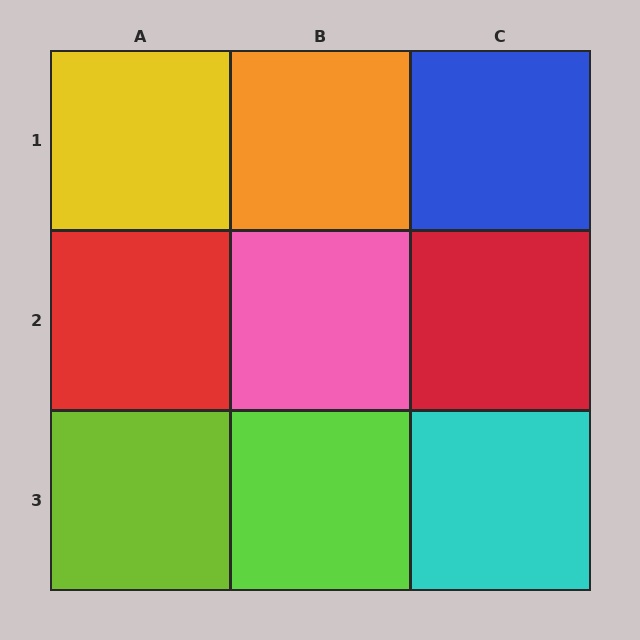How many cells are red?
2 cells are red.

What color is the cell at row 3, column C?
Cyan.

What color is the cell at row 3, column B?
Lime.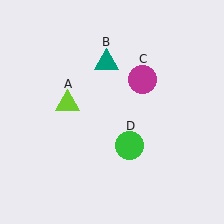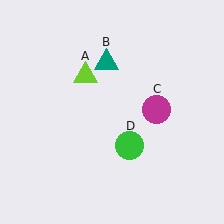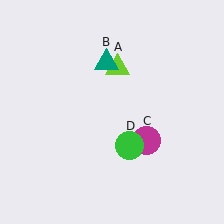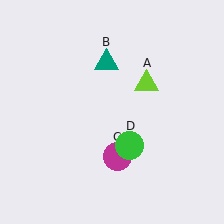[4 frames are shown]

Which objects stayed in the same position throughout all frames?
Teal triangle (object B) and green circle (object D) remained stationary.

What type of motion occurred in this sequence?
The lime triangle (object A), magenta circle (object C) rotated clockwise around the center of the scene.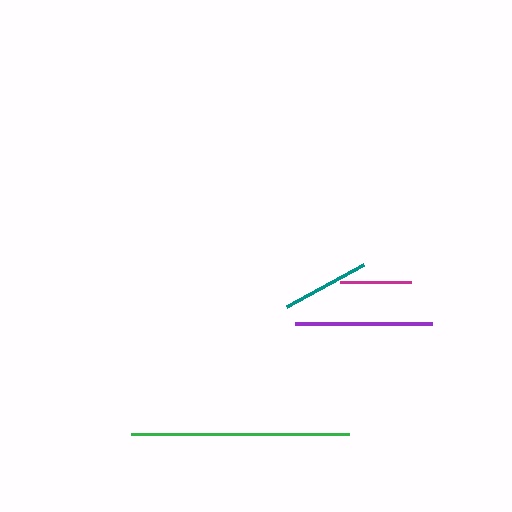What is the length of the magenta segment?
The magenta segment is approximately 71 pixels long.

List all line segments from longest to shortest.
From longest to shortest: green, purple, teal, magenta.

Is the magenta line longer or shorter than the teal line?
The teal line is longer than the magenta line.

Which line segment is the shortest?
The magenta line is the shortest at approximately 71 pixels.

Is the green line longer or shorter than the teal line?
The green line is longer than the teal line.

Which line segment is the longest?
The green line is the longest at approximately 218 pixels.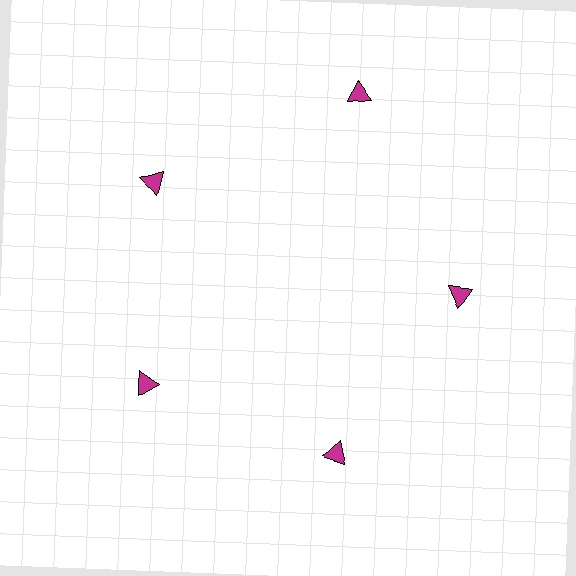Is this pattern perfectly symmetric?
No. The 5 magenta triangles are arranged in a ring, but one element near the 1 o'clock position is pushed outward from the center, breaking the 5-fold rotational symmetry.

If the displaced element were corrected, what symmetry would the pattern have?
It would have 5-fold rotational symmetry — the pattern would map onto itself every 72 degrees.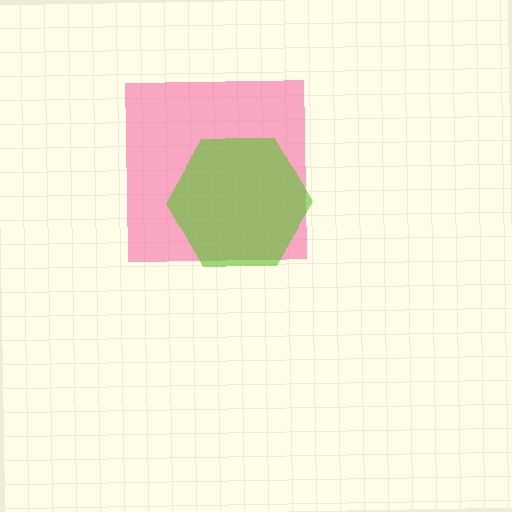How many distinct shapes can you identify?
There are 2 distinct shapes: a pink square, a lime hexagon.